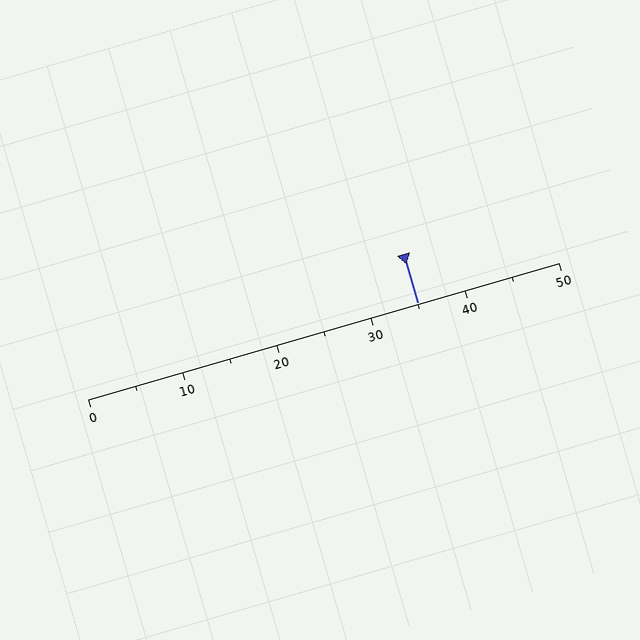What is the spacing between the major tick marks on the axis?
The major ticks are spaced 10 apart.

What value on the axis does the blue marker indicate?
The marker indicates approximately 35.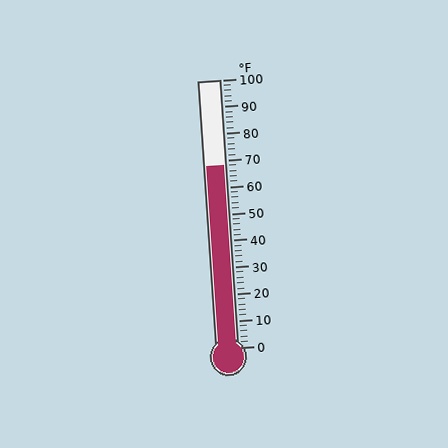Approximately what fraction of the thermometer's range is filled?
The thermometer is filled to approximately 70% of its range.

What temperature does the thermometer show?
The thermometer shows approximately 68°F.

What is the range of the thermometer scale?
The thermometer scale ranges from 0°F to 100°F.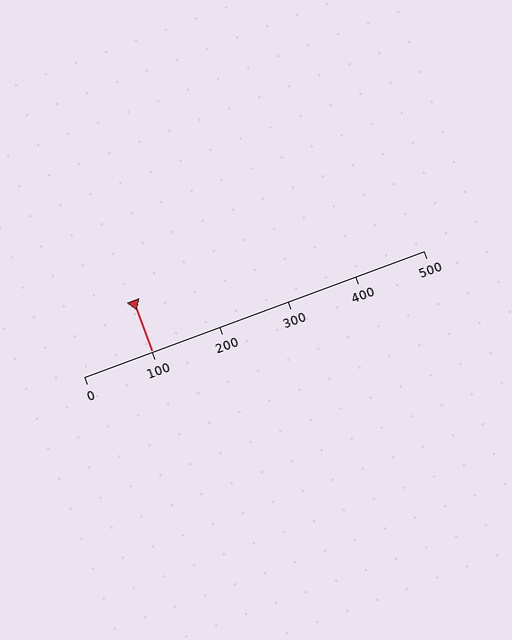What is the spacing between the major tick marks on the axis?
The major ticks are spaced 100 apart.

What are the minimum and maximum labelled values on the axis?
The axis runs from 0 to 500.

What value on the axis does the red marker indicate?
The marker indicates approximately 100.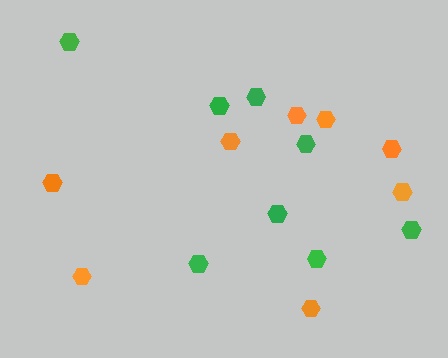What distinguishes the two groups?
There are 2 groups: one group of orange hexagons (8) and one group of green hexagons (8).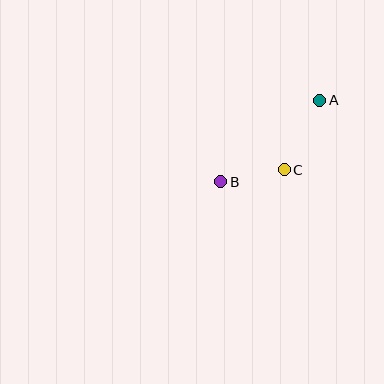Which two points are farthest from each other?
Points A and B are farthest from each other.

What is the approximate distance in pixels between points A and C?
The distance between A and C is approximately 78 pixels.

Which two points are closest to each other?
Points B and C are closest to each other.